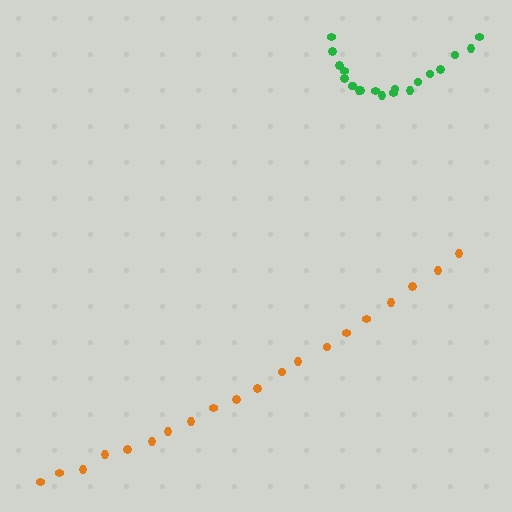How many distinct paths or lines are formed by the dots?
There are 2 distinct paths.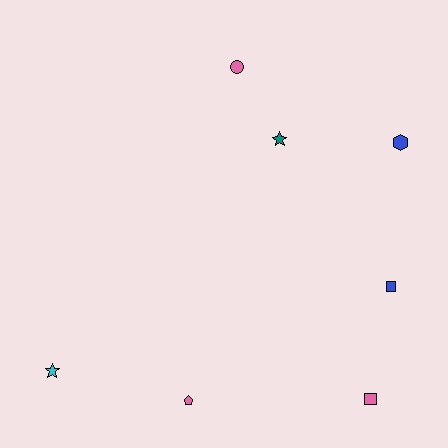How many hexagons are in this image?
There is 1 hexagon.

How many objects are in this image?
There are 7 objects.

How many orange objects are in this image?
There are no orange objects.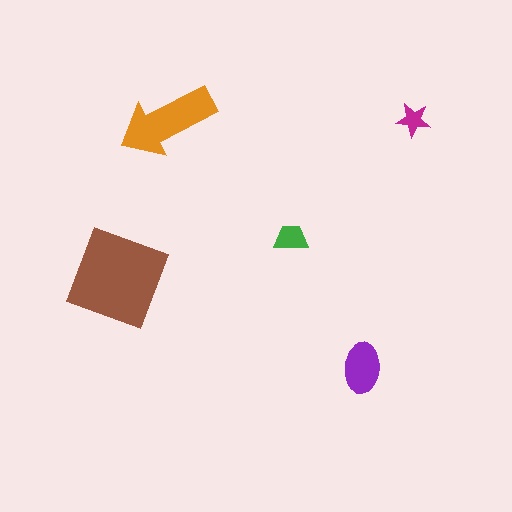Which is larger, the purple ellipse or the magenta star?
The purple ellipse.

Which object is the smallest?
The magenta star.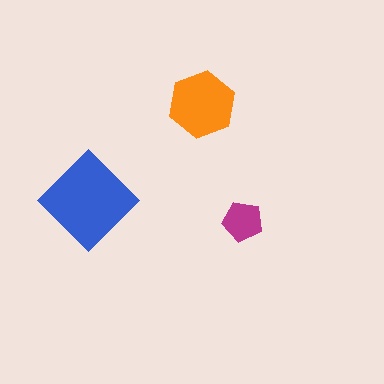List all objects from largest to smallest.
The blue diamond, the orange hexagon, the magenta pentagon.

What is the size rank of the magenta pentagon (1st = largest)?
3rd.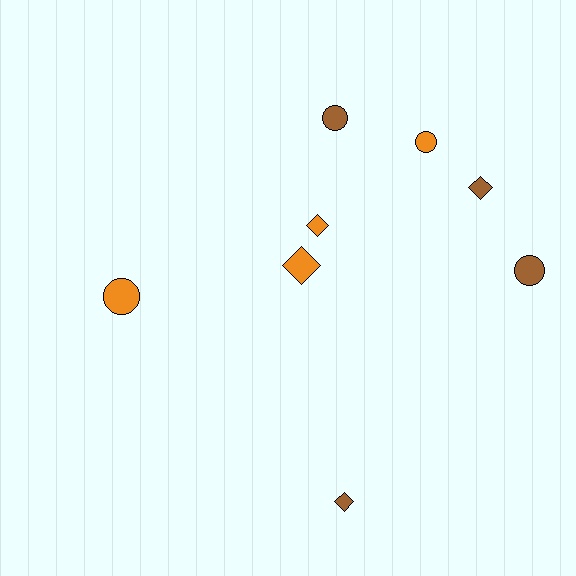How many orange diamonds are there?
There are 2 orange diamonds.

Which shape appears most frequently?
Diamond, with 4 objects.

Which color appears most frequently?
Brown, with 4 objects.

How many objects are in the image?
There are 8 objects.